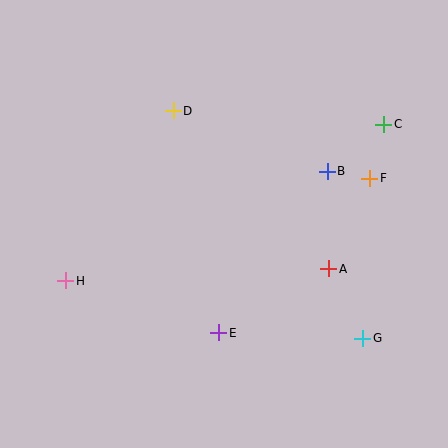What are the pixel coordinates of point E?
Point E is at (219, 333).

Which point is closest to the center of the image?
Point E at (219, 333) is closest to the center.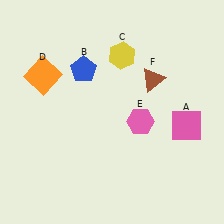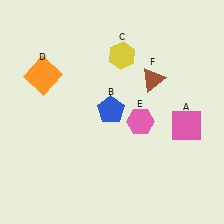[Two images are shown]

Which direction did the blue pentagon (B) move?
The blue pentagon (B) moved down.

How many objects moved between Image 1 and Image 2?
1 object moved between the two images.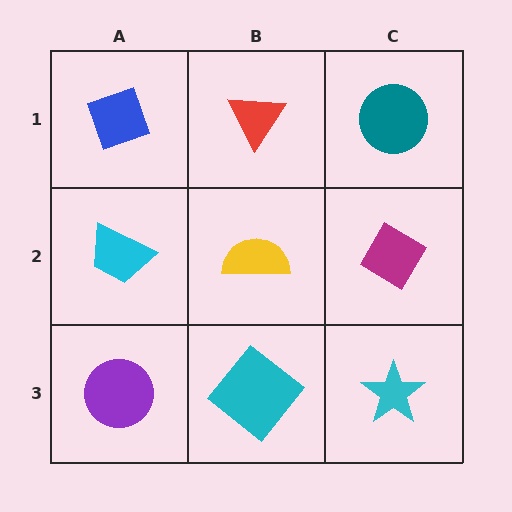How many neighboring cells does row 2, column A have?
3.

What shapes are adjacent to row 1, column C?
A magenta diamond (row 2, column C), a red triangle (row 1, column B).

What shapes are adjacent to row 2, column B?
A red triangle (row 1, column B), a cyan diamond (row 3, column B), a cyan trapezoid (row 2, column A), a magenta diamond (row 2, column C).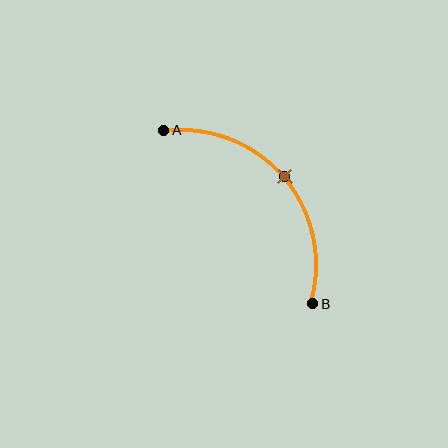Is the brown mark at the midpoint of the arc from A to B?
Yes. The brown mark lies on the arc at equal arc-length from both A and B — it is the arc midpoint.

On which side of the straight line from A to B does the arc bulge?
The arc bulges above and to the right of the straight line connecting A and B.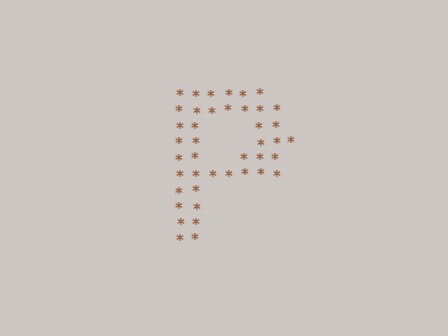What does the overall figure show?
The overall figure shows the letter P.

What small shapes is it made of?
It is made of small asterisks.